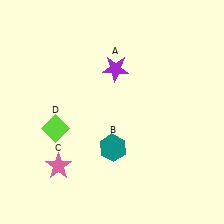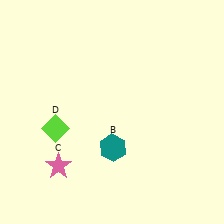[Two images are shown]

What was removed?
The purple star (A) was removed in Image 2.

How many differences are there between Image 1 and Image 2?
There is 1 difference between the two images.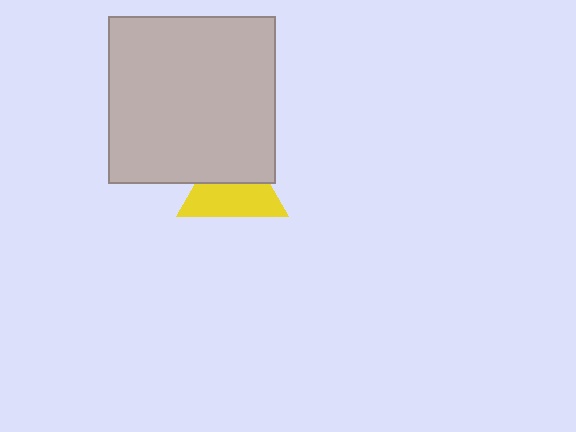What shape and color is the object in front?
The object in front is a light gray square.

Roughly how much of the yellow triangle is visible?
About half of it is visible (roughly 57%).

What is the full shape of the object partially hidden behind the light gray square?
The partially hidden object is a yellow triangle.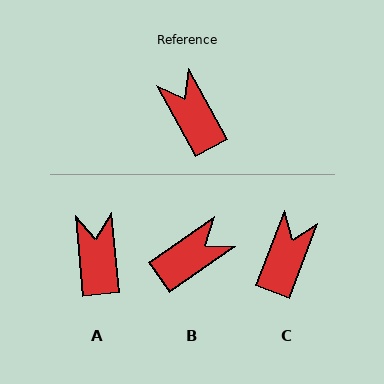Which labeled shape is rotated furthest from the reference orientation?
B, about 84 degrees away.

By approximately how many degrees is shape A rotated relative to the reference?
Approximately 24 degrees clockwise.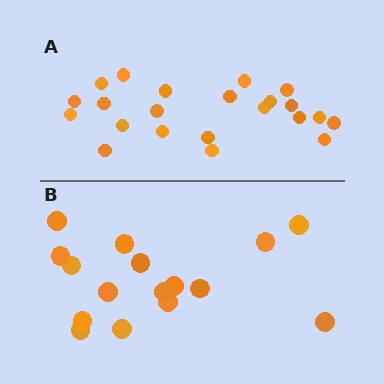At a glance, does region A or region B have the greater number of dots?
Region A (the top region) has more dots.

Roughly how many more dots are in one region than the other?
Region A has about 6 more dots than region B.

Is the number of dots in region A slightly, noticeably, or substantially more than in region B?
Region A has noticeably more, but not dramatically so. The ratio is roughly 1.4 to 1.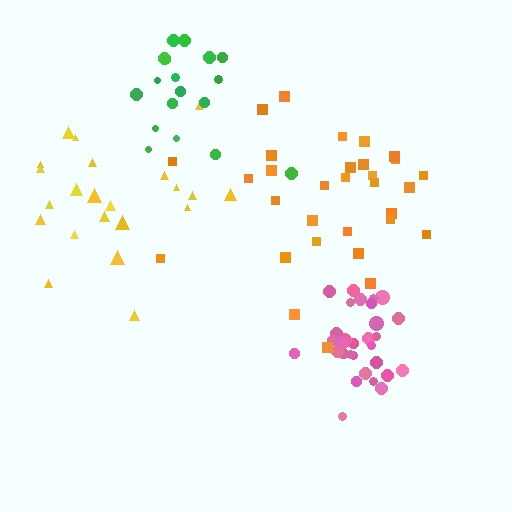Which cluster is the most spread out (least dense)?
Yellow.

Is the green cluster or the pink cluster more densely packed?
Pink.